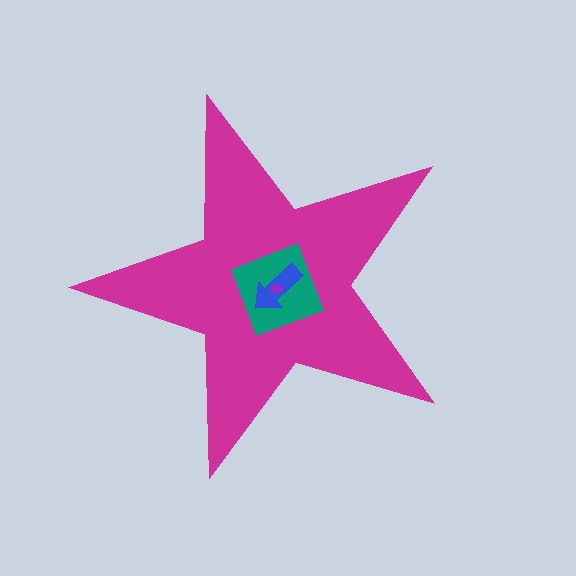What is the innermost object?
The purple ellipse.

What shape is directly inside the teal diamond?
The blue arrow.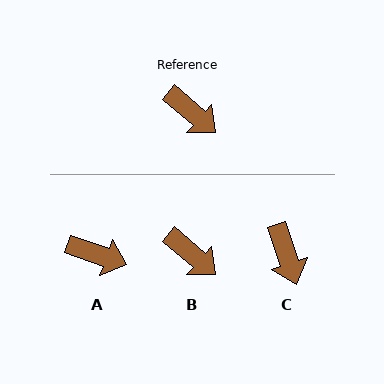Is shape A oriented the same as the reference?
No, it is off by about 21 degrees.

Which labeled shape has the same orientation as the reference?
B.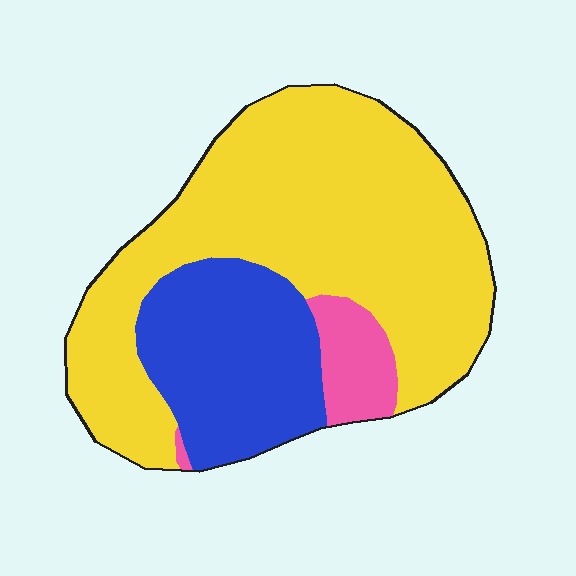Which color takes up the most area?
Yellow, at roughly 65%.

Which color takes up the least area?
Pink, at roughly 10%.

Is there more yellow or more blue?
Yellow.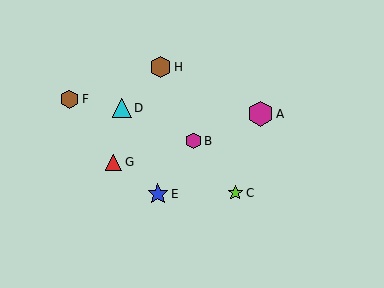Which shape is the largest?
The magenta hexagon (labeled A) is the largest.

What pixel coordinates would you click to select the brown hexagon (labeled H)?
Click at (160, 67) to select the brown hexagon H.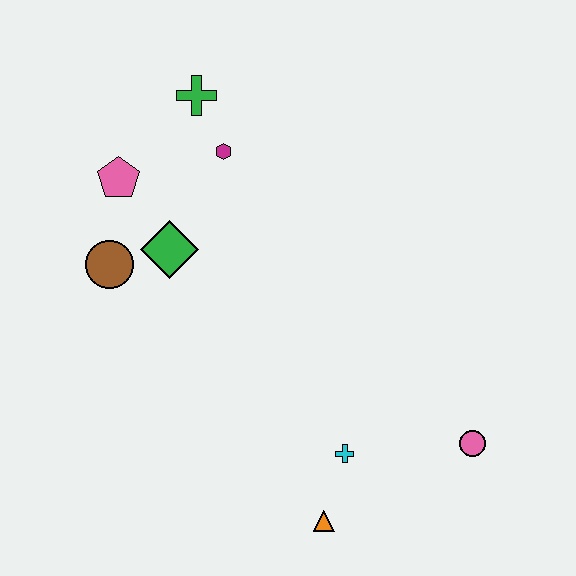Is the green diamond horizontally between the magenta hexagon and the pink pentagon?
Yes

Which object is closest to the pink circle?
The cyan cross is closest to the pink circle.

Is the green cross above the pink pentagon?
Yes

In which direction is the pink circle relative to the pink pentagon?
The pink circle is to the right of the pink pentagon.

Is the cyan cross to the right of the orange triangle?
Yes